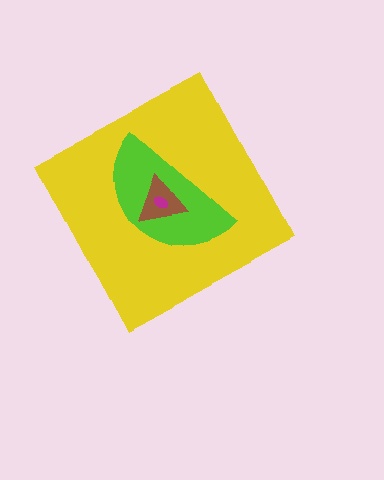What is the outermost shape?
The yellow diamond.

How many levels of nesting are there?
4.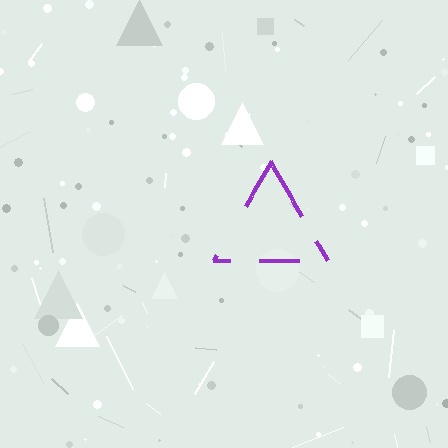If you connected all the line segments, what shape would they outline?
They would outline a triangle.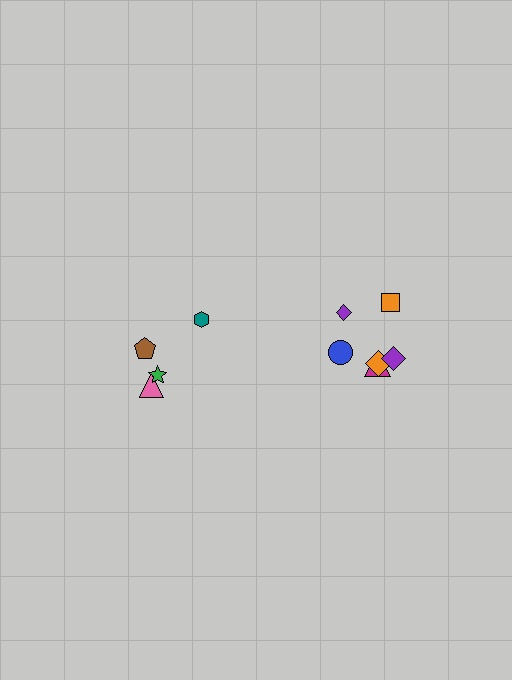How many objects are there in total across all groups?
There are 10 objects.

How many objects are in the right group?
There are 6 objects.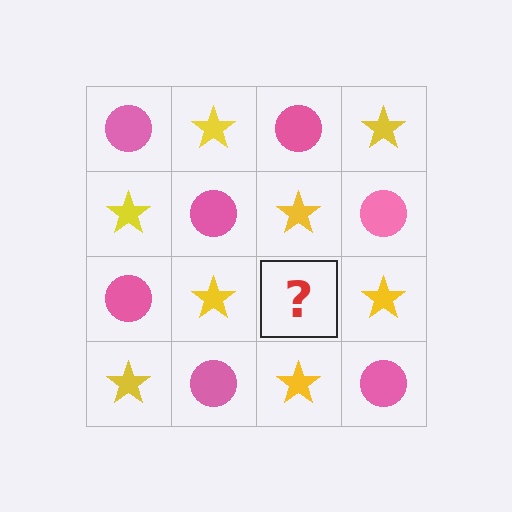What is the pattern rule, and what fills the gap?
The rule is that it alternates pink circle and yellow star in a checkerboard pattern. The gap should be filled with a pink circle.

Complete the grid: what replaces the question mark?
The question mark should be replaced with a pink circle.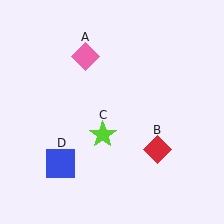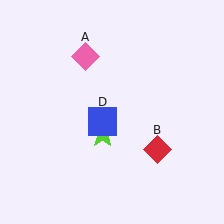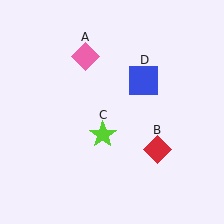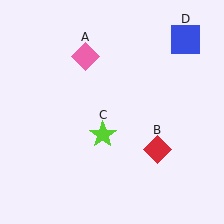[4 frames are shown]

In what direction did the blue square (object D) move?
The blue square (object D) moved up and to the right.